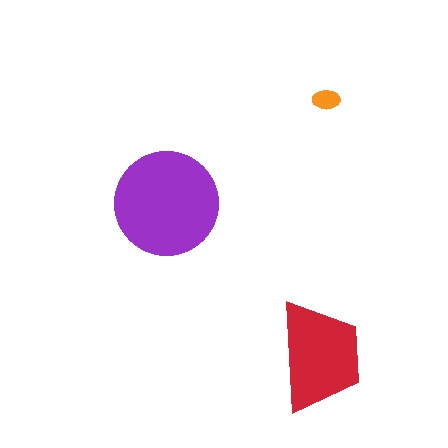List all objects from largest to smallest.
The purple circle, the red trapezoid, the orange ellipse.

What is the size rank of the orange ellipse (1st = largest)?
3rd.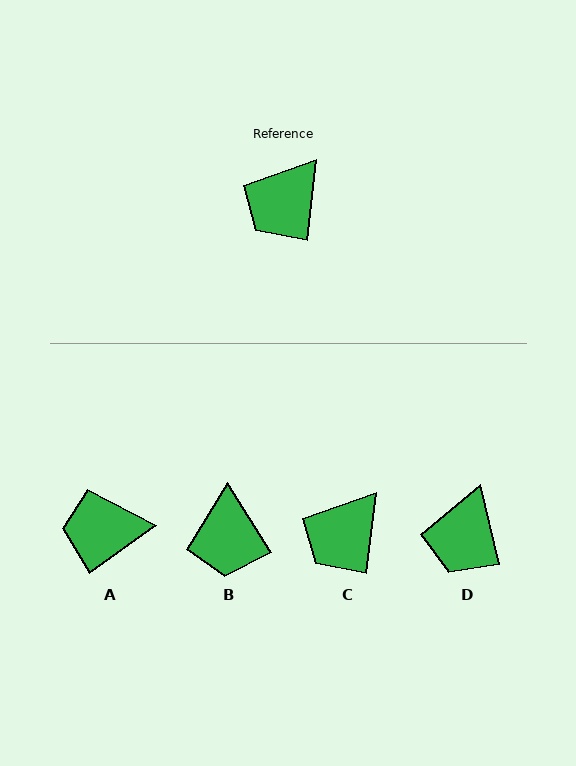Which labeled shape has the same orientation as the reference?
C.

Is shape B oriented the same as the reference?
No, it is off by about 39 degrees.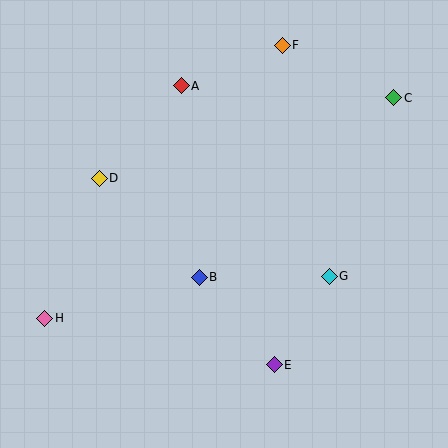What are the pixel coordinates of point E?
Point E is at (274, 365).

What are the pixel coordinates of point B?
Point B is at (199, 277).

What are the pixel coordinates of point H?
Point H is at (45, 318).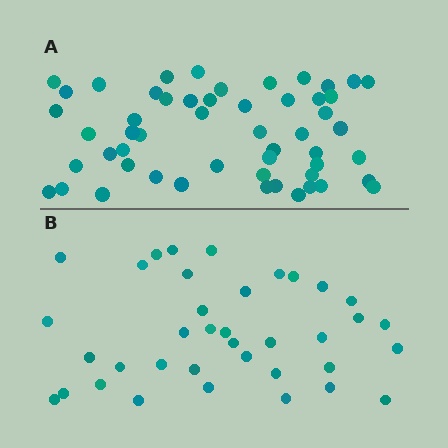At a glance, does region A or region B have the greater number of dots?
Region A (the top region) has more dots.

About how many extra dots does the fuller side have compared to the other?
Region A has approximately 15 more dots than region B.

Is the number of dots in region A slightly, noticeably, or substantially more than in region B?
Region A has noticeably more, but not dramatically so. The ratio is roughly 1.4 to 1.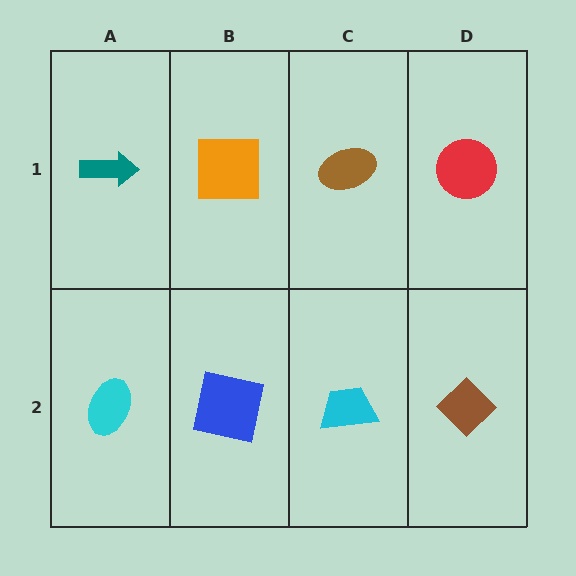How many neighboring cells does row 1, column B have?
3.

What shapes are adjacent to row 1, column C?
A cyan trapezoid (row 2, column C), an orange square (row 1, column B), a red circle (row 1, column D).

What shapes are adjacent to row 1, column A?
A cyan ellipse (row 2, column A), an orange square (row 1, column B).